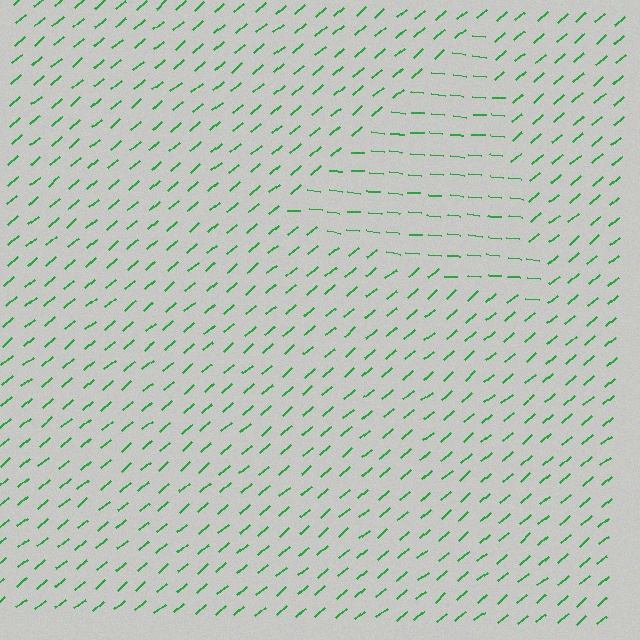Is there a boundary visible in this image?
Yes, there is a texture boundary formed by a change in line orientation.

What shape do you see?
I see a triangle.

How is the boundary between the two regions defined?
The boundary is defined purely by a change in line orientation (approximately 45 degrees difference). All lines are the same color and thickness.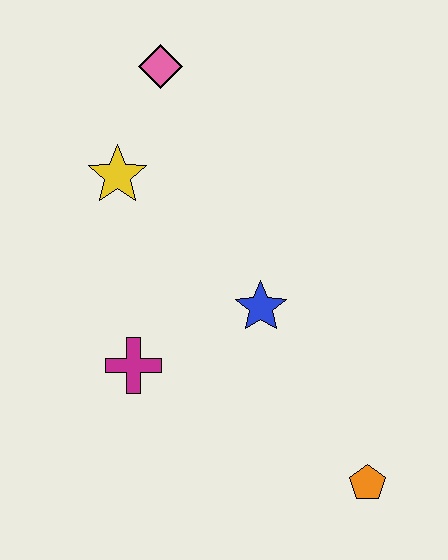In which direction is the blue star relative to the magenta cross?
The blue star is to the right of the magenta cross.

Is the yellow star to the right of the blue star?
No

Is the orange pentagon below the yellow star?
Yes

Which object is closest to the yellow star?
The pink diamond is closest to the yellow star.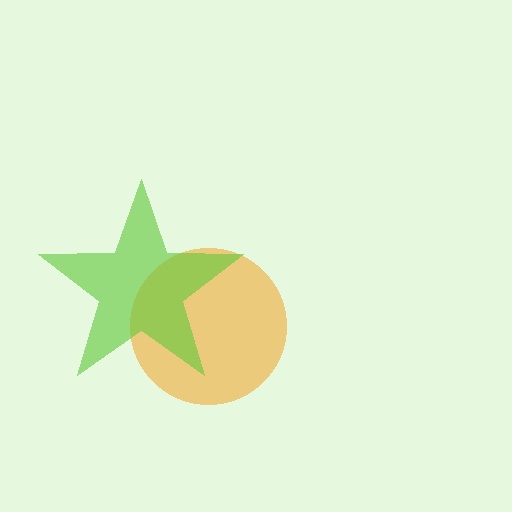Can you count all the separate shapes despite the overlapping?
Yes, there are 2 separate shapes.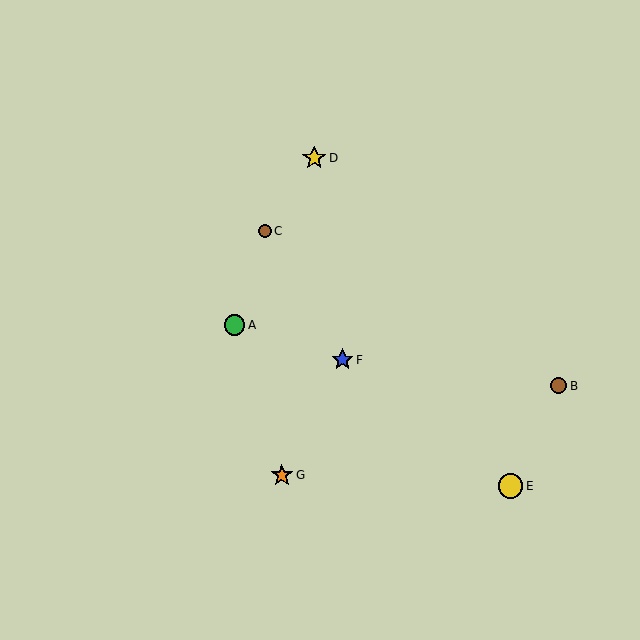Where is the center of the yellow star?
The center of the yellow star is at (314, 158).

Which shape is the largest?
The yellow circle (labeled E) is the largest.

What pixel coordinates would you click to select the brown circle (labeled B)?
Click at (559, 386) to select the brown circle B.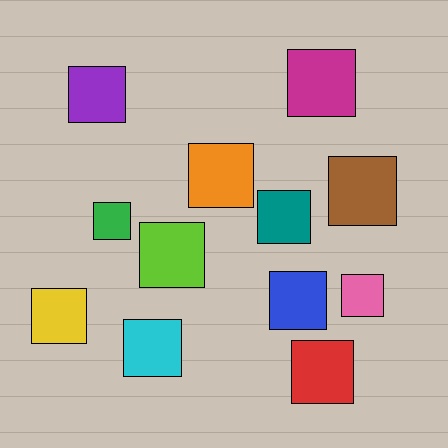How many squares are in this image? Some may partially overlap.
There are 12 squares.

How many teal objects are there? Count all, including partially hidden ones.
There is 1 teal object.